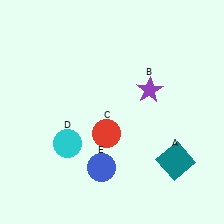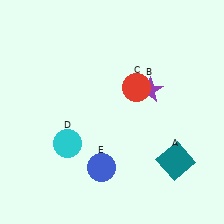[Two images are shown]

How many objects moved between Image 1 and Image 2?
1 object moved between the two images.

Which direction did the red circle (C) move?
The red circle (C) moved up.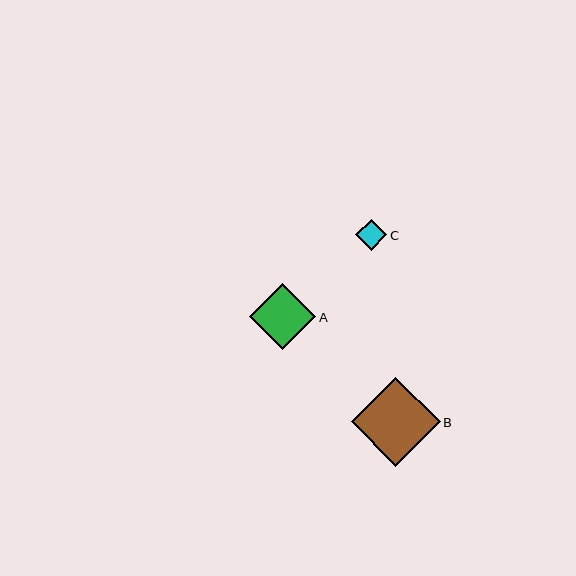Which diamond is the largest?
Diamond B is the largest with a size of approximately 89 pixels.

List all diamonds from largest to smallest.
From largest to smallest: B, A, C.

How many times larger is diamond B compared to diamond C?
Diamond B is approximately 2.8 times the size of diamond C.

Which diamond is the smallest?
Diamond C is the smallest with a size of approximately 31 pixels.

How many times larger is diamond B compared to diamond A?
Diamond B is approximately 1.3 times the size of diamond A.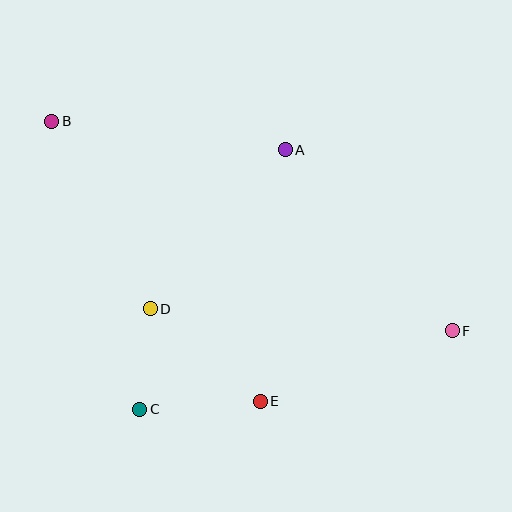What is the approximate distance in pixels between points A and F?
The distance between A and F is approximately 246 pixels.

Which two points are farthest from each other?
Points B and F are farthest from each other.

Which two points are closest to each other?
Points C and D are closest to each other.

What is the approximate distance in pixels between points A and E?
The distance between A and E is approximately 252 pixels.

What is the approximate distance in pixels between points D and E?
The distance between D and E is approximately 144 pixels.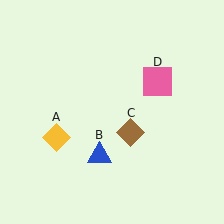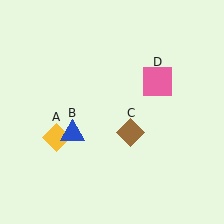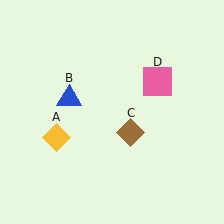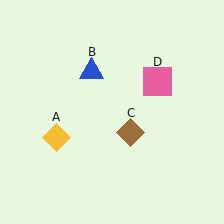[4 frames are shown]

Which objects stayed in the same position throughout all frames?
Yellow diamond (object A) and brown diamond (object C) and pink square (object D) remained stationary.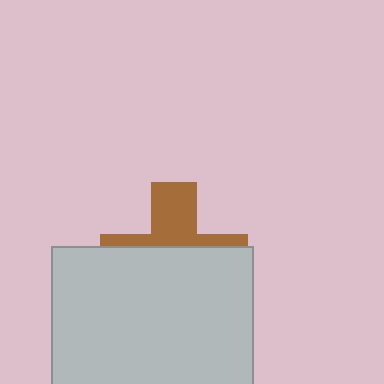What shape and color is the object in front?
The object in front is a light gray rectangle.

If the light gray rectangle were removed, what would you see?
You would see the complete brown cross.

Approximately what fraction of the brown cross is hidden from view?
Roughly 64% of the brown cross is hidden behind the light gray rectangle.